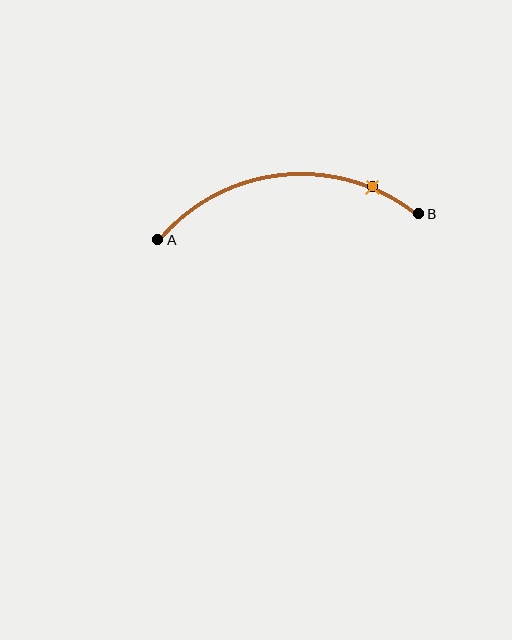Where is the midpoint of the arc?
The arc midpoint is the point on the curve farthest from the straight line joining A and B. It sits above that line.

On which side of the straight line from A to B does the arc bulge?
The arc bulges above the straight line connecting A and B.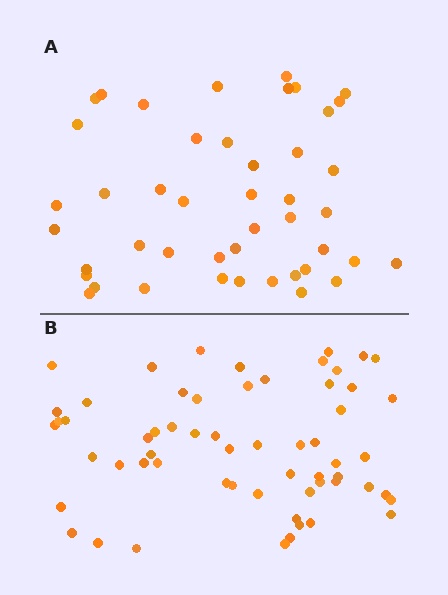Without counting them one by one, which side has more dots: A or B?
Region B (the bottom region) has more dots.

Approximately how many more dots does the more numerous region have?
Region B has approximately 15 more dots than region A.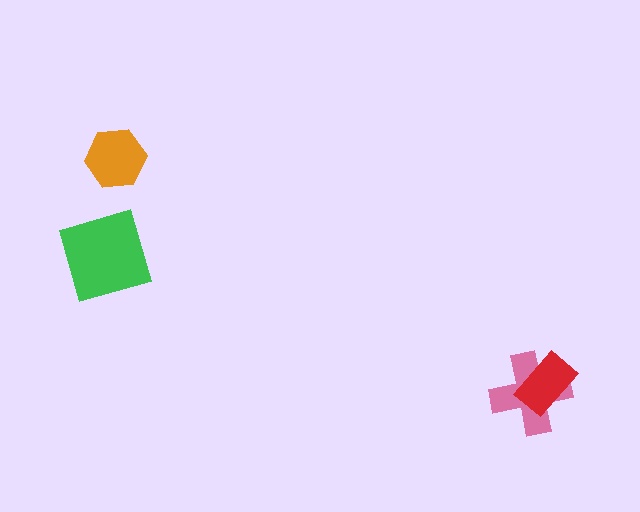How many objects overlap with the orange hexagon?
0 objects overlap with the orange hexagon.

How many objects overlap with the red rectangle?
1 object overlaps with the red rectangle.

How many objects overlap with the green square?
0 objects overlap with the green square.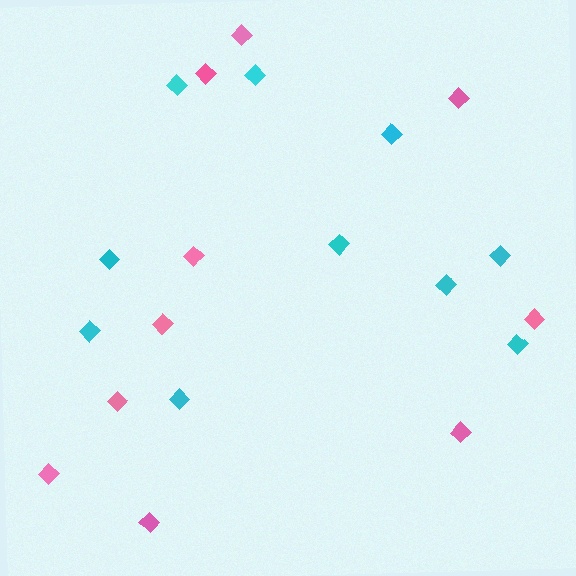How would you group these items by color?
There are 2 groups: one group of pink diamonds (10) and one group of cyan diamonds (10).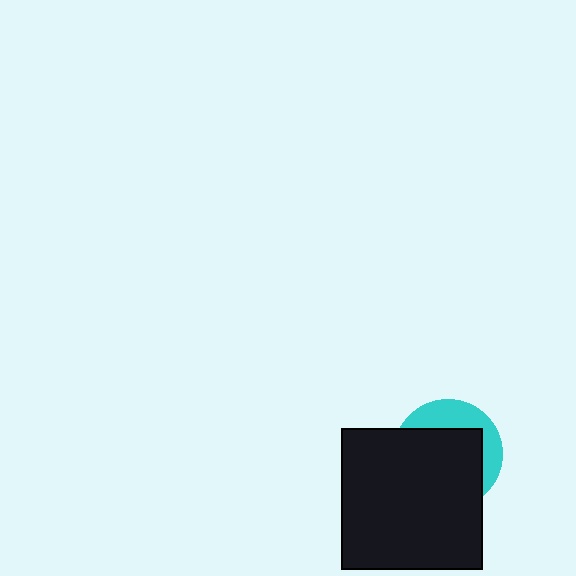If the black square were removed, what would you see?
You would see the complete cyan circle.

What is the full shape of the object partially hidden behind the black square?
The partially hidden object is a cyan circle.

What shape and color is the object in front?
The object in front is a black square.